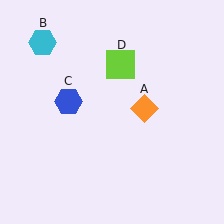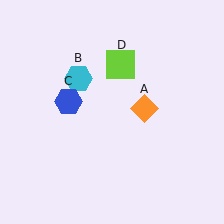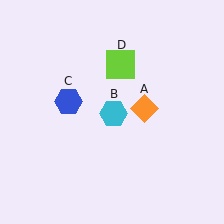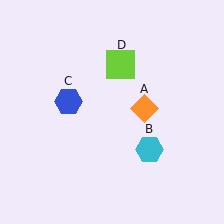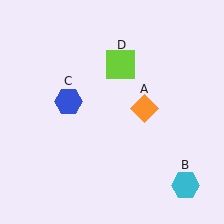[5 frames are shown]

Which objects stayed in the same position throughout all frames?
Orange diamond (object A) and blue hexagon (object C) and lime square (object D) remained stationary.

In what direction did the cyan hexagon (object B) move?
The cyan hexagon (object B) moved down and to the right.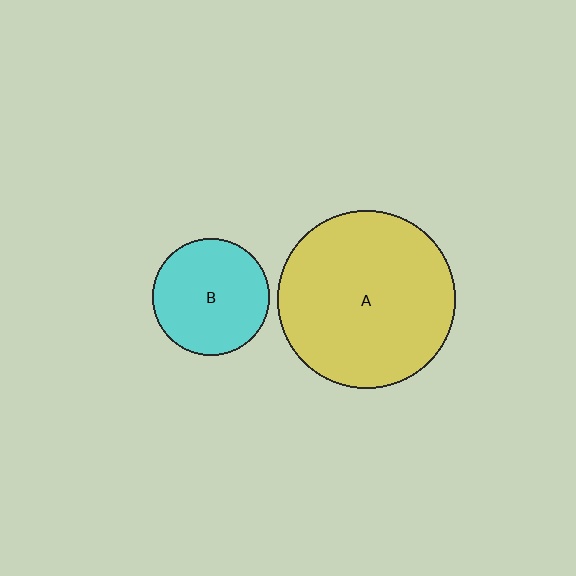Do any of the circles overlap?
No, none of the circles overlap.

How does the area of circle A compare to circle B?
Approximately 2.3 times.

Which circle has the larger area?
Circle A (yellow).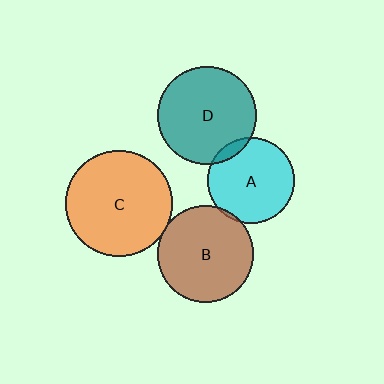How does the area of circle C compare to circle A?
Approximately 1.5 times.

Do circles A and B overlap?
Yes.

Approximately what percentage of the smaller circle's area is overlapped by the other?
Approximately 5%.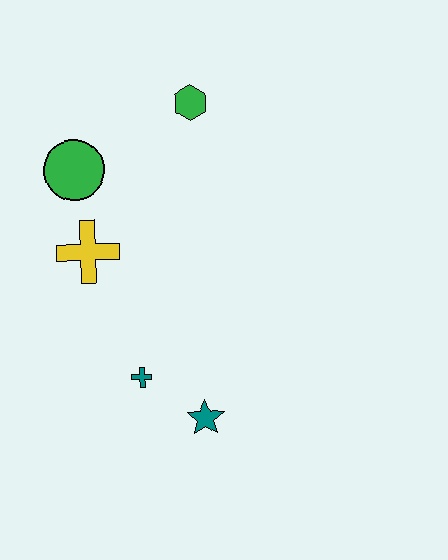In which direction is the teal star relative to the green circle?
The teal star is below the green circle.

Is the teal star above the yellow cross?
No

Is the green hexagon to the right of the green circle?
Yes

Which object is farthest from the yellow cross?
The teal star is farthest from the yellow cross.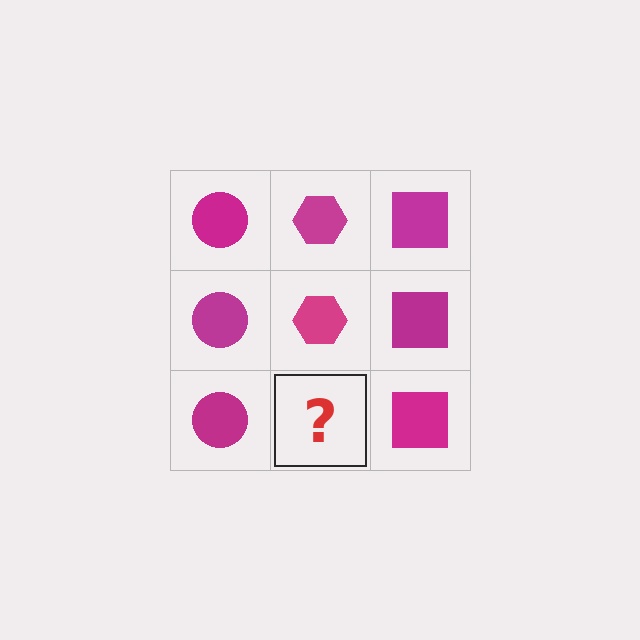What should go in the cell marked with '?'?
The missing cell should contain a magenta hexagon.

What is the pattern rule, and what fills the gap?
The rule is that each column has a consistent shape. The gap should be filled with a magenta hexagon.